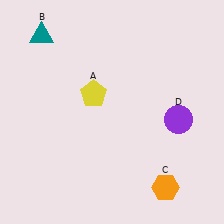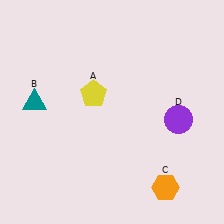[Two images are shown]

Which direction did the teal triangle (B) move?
The teal triangle (B) moved down.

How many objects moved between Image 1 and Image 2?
1 object moved between the two images.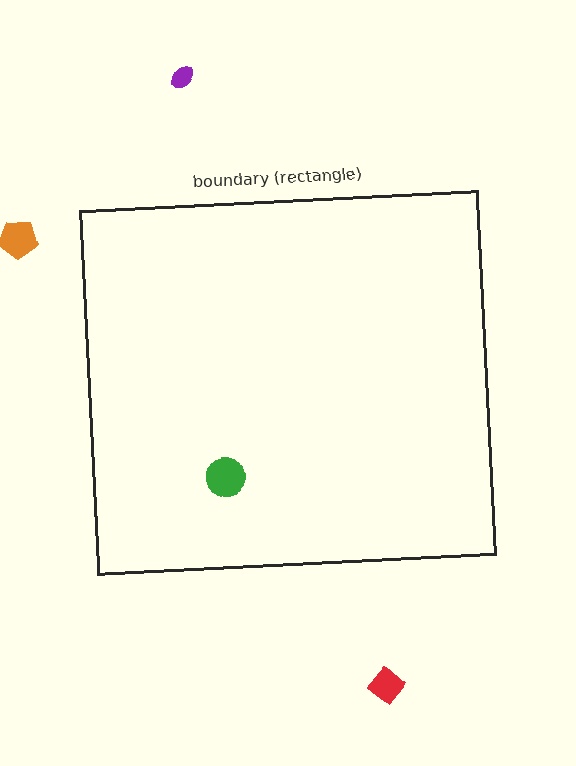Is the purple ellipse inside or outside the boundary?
Outside.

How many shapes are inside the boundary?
1 inside, 3 outside.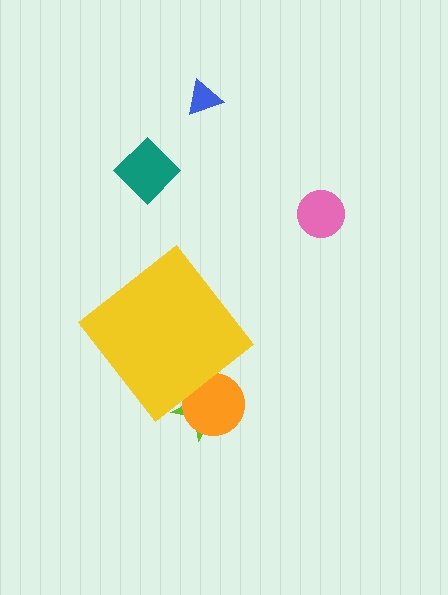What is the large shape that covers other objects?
A yellow diamond.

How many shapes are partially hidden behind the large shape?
2 shapes are partially hidden.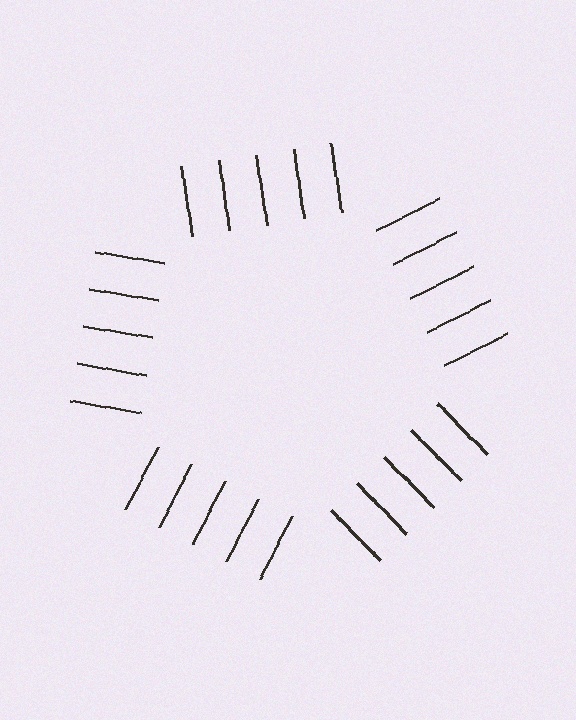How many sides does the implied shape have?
5 sides — the line-ends trace a pentagon.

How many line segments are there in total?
25 — 5 along each of the 5 edges.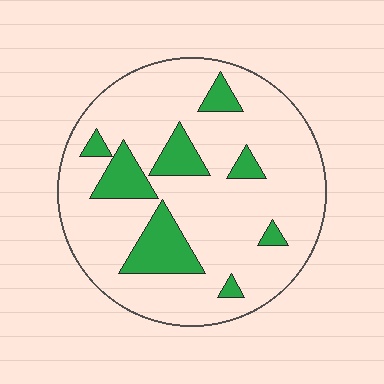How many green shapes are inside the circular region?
8.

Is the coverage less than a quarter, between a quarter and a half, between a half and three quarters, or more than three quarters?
Less than a quarter.